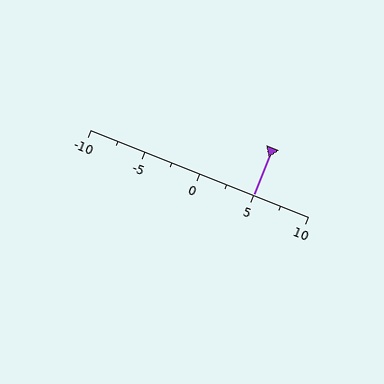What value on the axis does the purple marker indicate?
The marker indicates approximately 5.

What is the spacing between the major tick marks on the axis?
The major ticks are spaced 5 apart.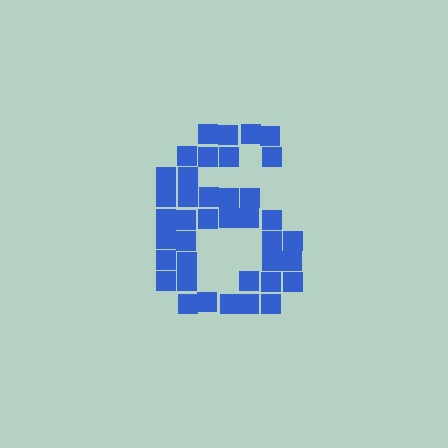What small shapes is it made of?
It is made of small squares.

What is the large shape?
The large shape is the digit 6.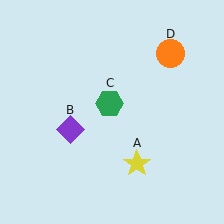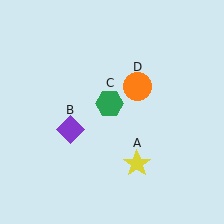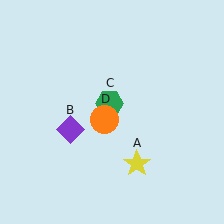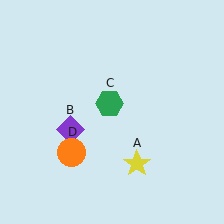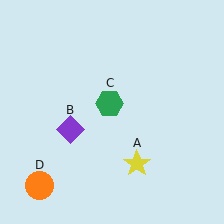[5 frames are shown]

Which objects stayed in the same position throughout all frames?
Yellow star (object A) and purple diamond (object B) and green hexagon (object C) remained stationary.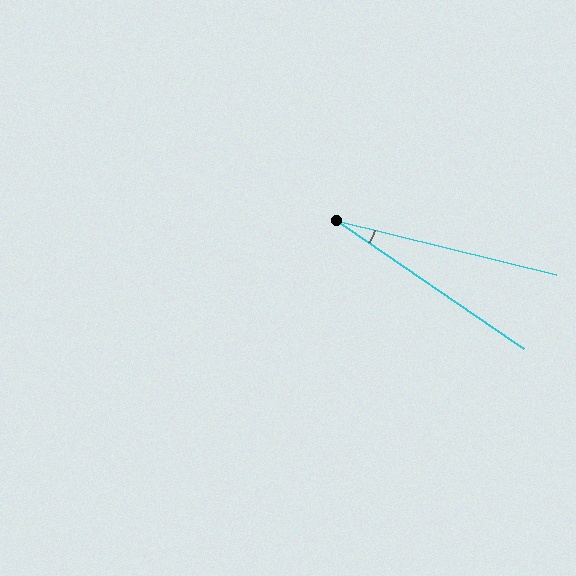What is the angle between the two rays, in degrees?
Approximately 21 degrees.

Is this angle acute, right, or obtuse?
It is acute.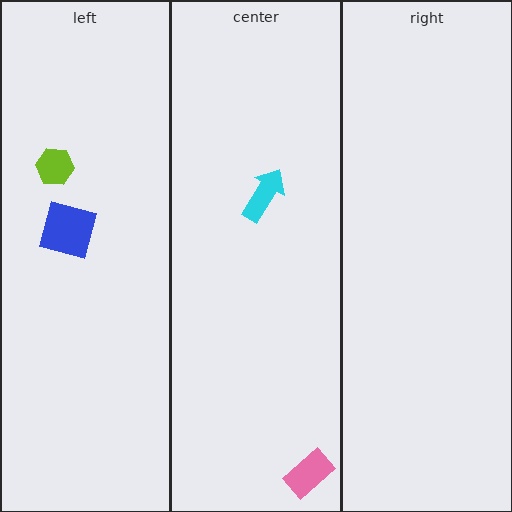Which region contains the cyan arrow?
The center region.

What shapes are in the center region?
The pink rectangle, the cyan arrow.